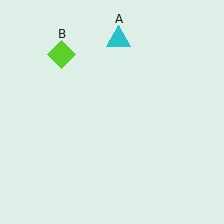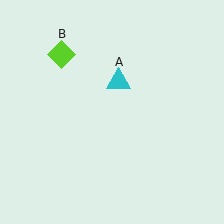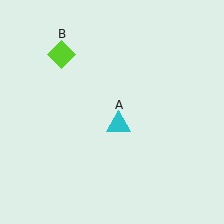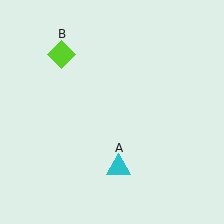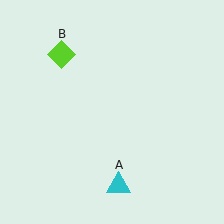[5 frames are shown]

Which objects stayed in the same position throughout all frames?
Lime diamond (object B) remained stationary.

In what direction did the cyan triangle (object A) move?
The cyan triangle (object A) moved down.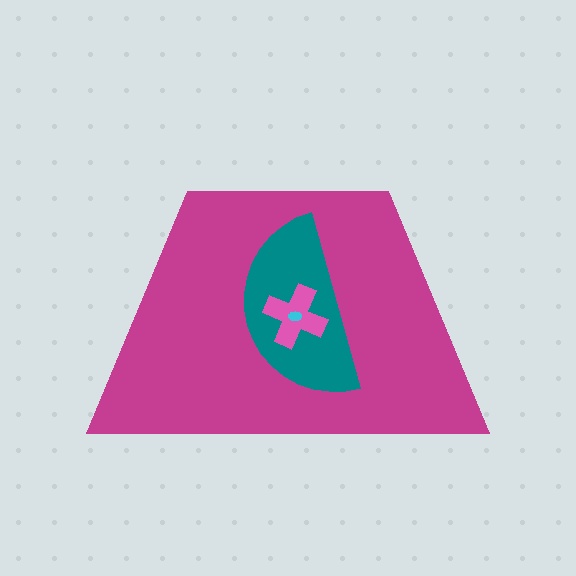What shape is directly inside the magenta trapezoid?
The teal semicircle.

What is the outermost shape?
The magenta trapezoid.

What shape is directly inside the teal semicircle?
The pink cross.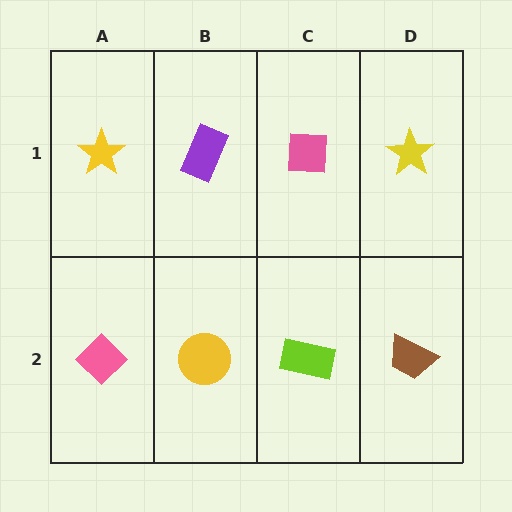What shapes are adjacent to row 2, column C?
A pink square (row 1, column C), a yellow circle (row 2, column B), a brown trapezoid (row 2, column D).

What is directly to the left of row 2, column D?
A lime rectangle.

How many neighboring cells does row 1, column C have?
3.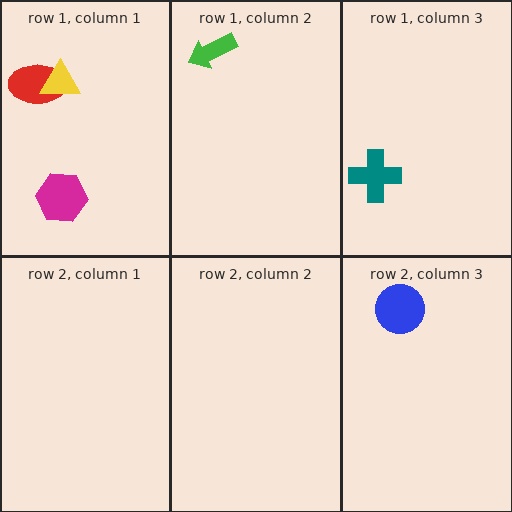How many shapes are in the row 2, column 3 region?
1.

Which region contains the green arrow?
The row 1, column 2 region.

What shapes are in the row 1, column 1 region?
The red ellipse, the magenta hexagon, the yellow triangle.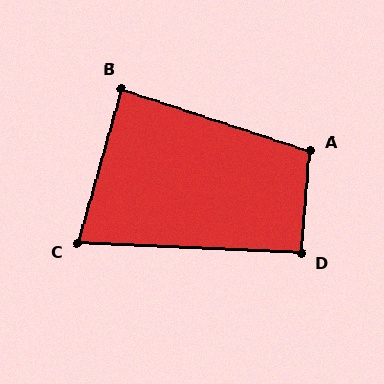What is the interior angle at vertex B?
Approximately 87 degrees (approximately right).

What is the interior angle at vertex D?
Approximately 93 degrees (approximately right).